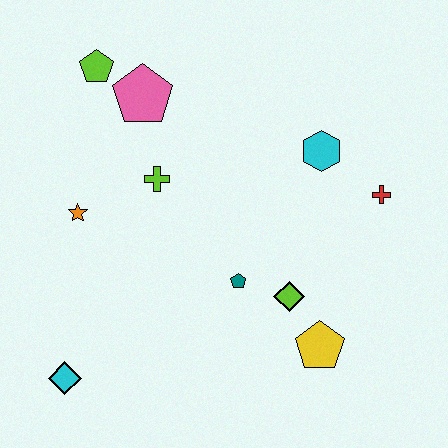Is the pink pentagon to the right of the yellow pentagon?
No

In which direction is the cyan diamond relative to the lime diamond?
The cyan diamond is to the left of the lime diamond.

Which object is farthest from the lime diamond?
The lime pentagon is farthest from the lime diamond.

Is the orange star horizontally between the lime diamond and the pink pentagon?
No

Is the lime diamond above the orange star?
No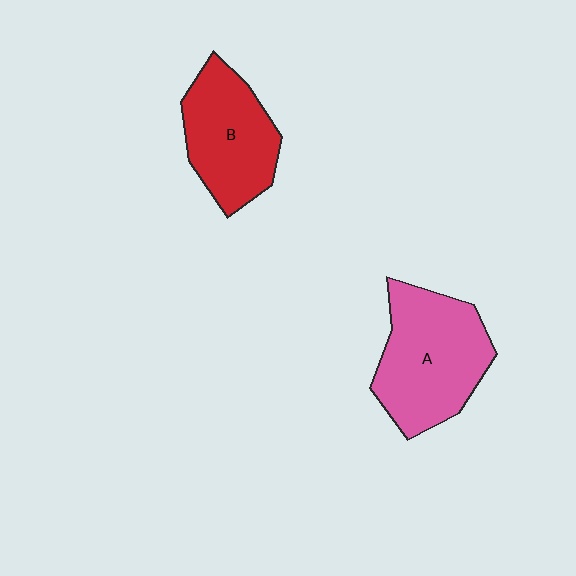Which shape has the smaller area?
Shape B (red).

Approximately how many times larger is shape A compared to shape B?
Approximately 1.2 times.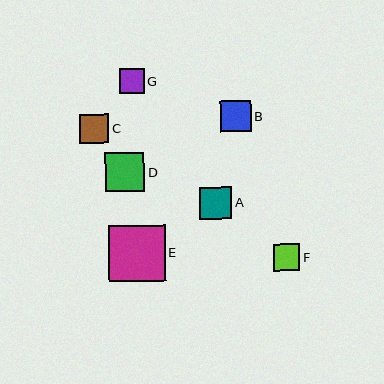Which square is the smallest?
Square G is the smallest with a size of approximately 25 pixels.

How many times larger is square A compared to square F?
Square A is approximately 1.2 times the size of square F.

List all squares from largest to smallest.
From largest to smallest: E, D, A, B, C, F, G.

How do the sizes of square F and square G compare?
Square F and square G are approximately the same size.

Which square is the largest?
Square E is the largest with a size of approximately 56 pixels.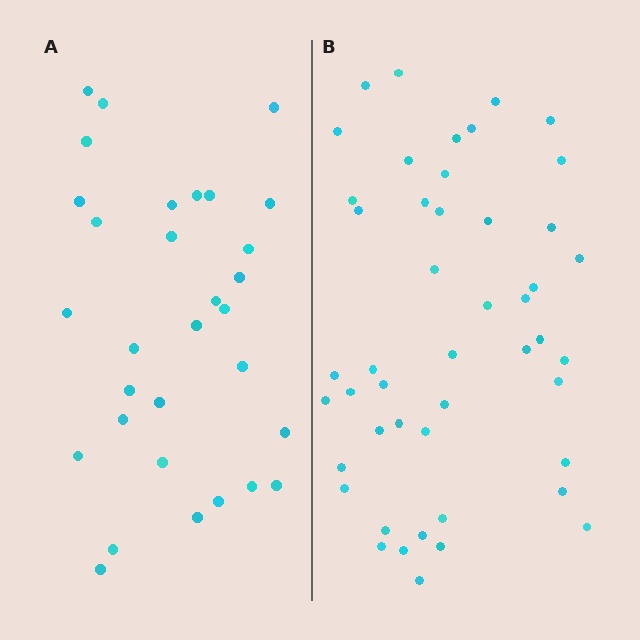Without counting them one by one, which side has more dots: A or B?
Region B (the right region) has more dots.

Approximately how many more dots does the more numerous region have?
Region B has approximately 15 more dots than region A.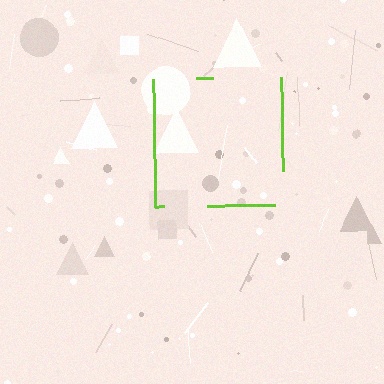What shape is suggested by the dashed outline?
The dashed outline suggests a square.